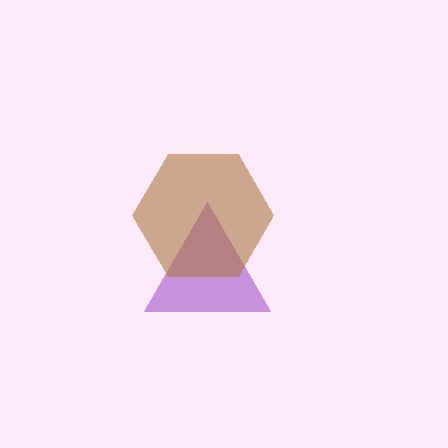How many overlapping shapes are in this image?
There are 2 overlapping shapes in the image.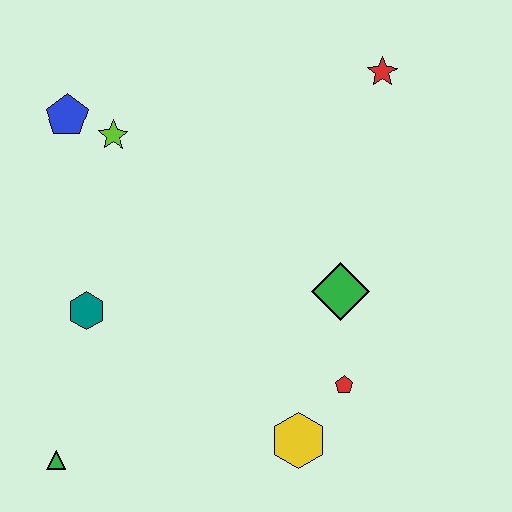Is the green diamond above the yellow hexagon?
Yes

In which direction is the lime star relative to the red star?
The lime star is to the left of the red star.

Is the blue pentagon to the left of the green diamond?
Yes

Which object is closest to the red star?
The green diamond is closest to the red star.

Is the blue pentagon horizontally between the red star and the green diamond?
No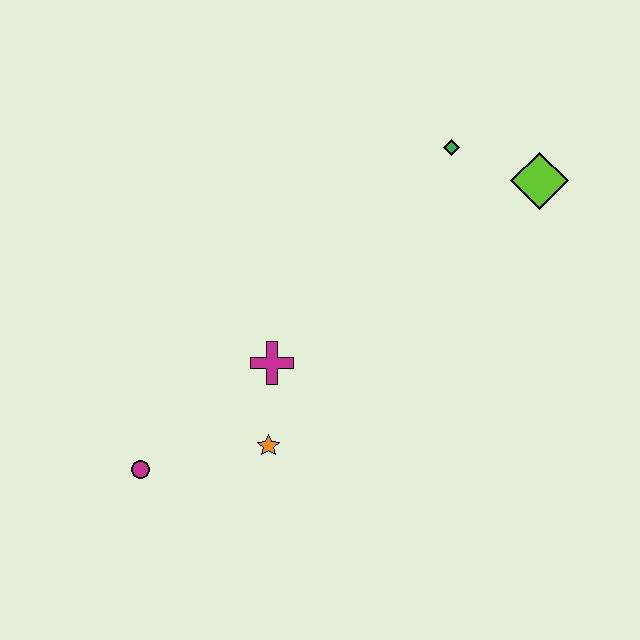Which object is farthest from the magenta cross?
The lime diamond is farthest from the magenta cross.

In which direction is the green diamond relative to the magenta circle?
The green diamond is above the magenta circle.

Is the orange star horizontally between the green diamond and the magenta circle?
Yes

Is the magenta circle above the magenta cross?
No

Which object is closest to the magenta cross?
The orange star is closest to the magenta cross.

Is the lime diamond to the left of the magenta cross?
No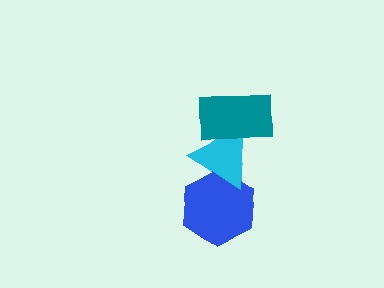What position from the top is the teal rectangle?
The teal rectangle is 1st from the top.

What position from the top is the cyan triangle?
The cyan triangle is 2nd from the top.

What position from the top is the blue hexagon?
The blue hexagon is 3rd from the top.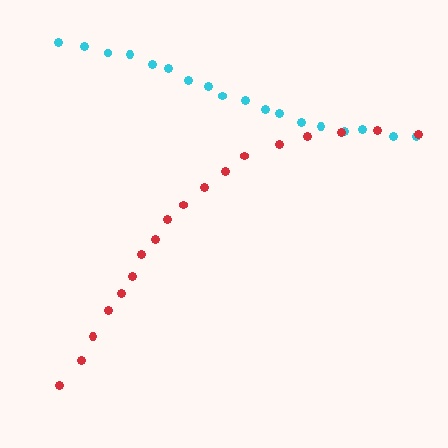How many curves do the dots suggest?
There are 2 distinct paths.